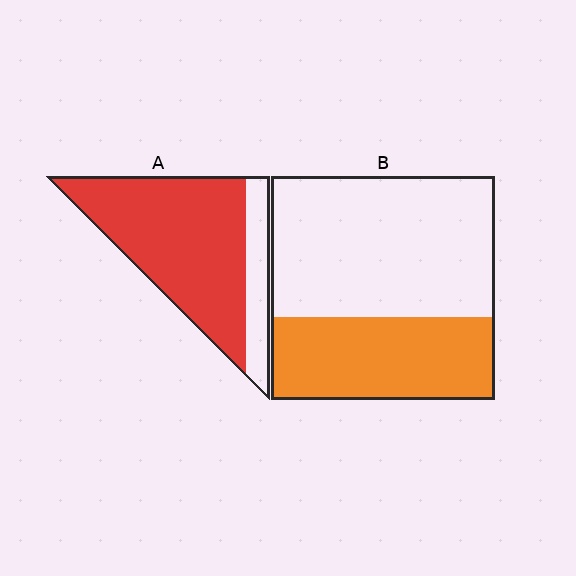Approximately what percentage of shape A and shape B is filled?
A is approximately 80% and B is approximately 35%.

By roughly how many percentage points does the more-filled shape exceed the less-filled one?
By roughly 45 percentage points (A over B).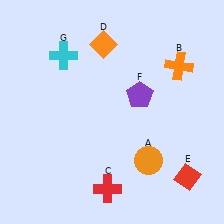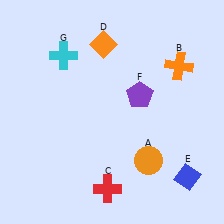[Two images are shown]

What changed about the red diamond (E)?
In Image 1, E is red. In Image 2, it changed to blue.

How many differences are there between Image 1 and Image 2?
There is 1 difference between the two images.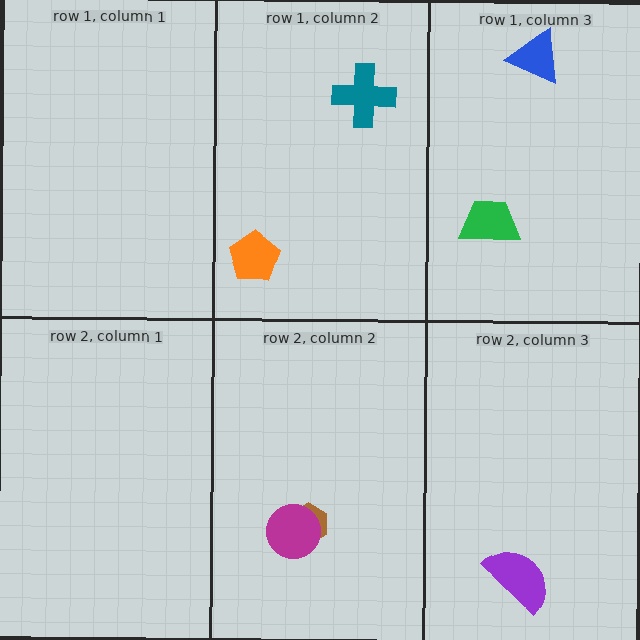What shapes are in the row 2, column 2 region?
The brown hexagon, the magenta circle.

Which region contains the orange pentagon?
The row 1, column 2 region.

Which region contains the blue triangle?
The row 1, column 3 region.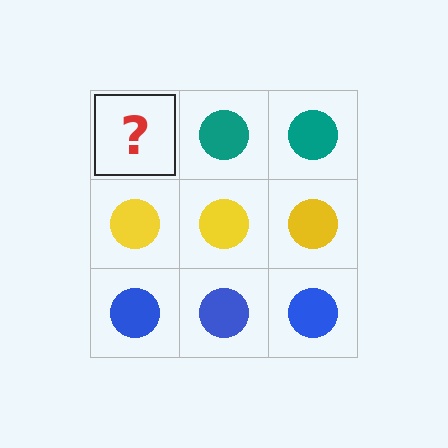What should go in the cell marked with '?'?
The missing cell should contain a teal circle.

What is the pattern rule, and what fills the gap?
The rule is that each row has a consistent color. The gap should be filled with a teal circle.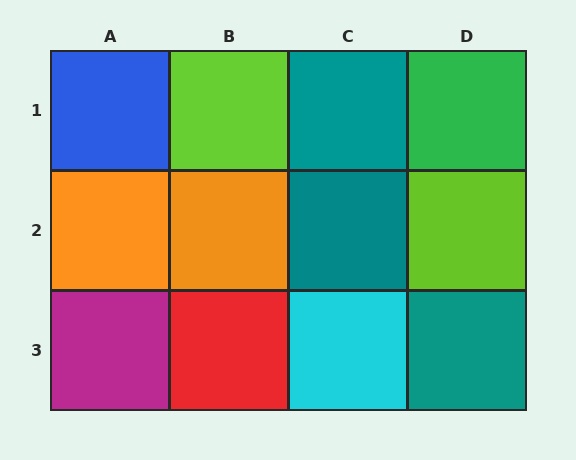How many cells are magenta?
1 cell is magenta.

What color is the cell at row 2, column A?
Orange.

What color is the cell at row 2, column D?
Lime.